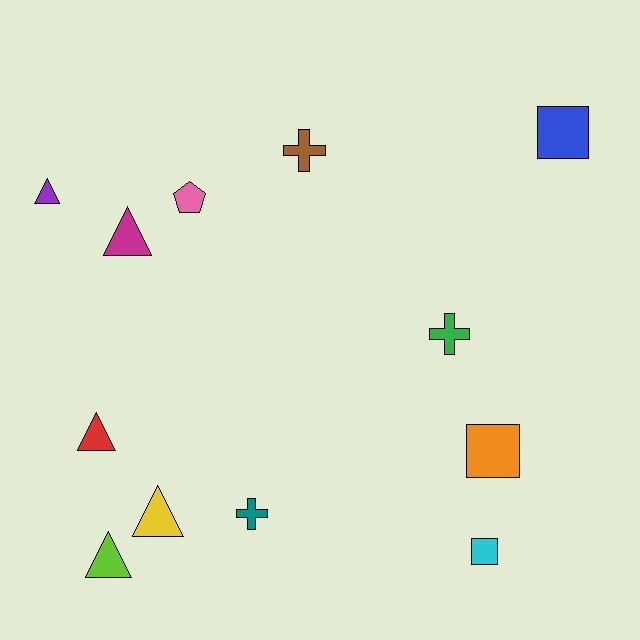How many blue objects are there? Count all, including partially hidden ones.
There is 1 blue object.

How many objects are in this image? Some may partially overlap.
There are 12 objects.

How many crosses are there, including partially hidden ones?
There are 3 crosses.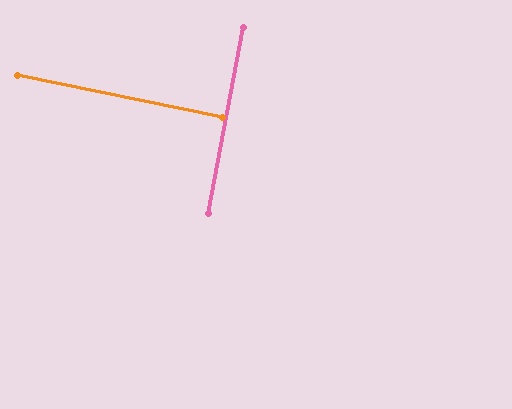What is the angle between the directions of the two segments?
Approximately 89 degrees.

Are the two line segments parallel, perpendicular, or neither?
Perpendicular — they meet at approximately 89°.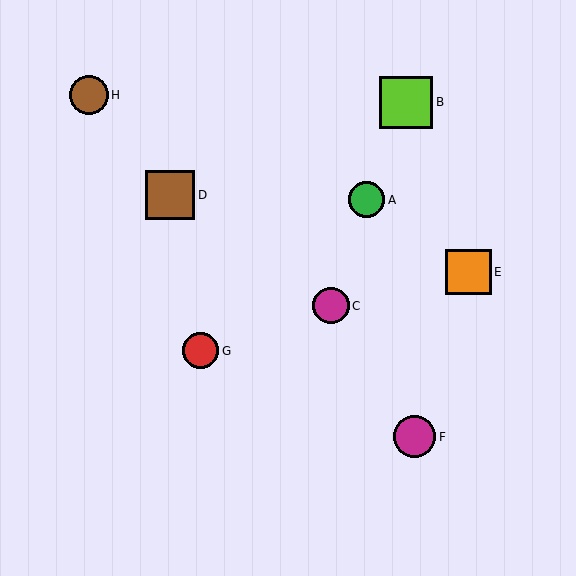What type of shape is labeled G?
Shape G is a red circle.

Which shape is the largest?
The lime square (labeled B) is the largest.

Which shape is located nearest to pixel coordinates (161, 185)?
The brown square (labeled D) at (170, 195) is nearest to that location.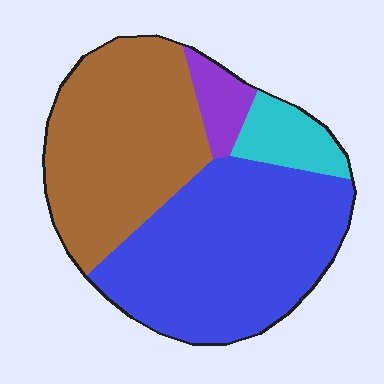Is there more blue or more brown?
Blue.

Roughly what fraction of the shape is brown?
Brown covers 39% of the shape.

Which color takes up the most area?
Blue, at roughly 45%.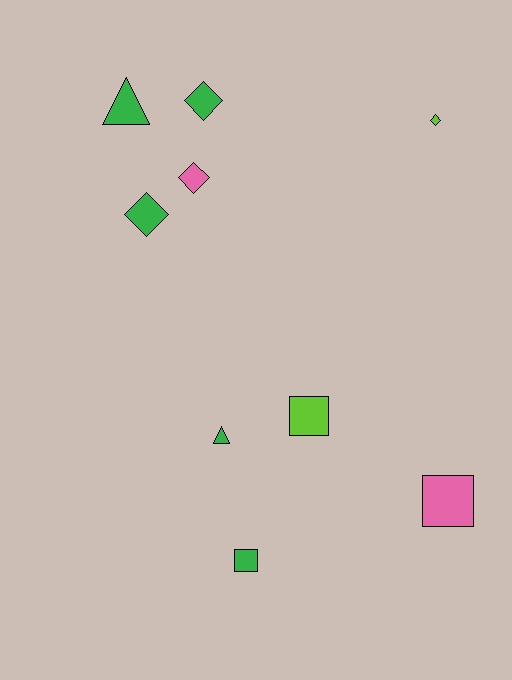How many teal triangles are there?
There are no teal triangles.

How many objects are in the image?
There are 9 objects.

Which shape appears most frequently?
Diamond, with 4 objects.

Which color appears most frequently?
Green, with 5 objects.